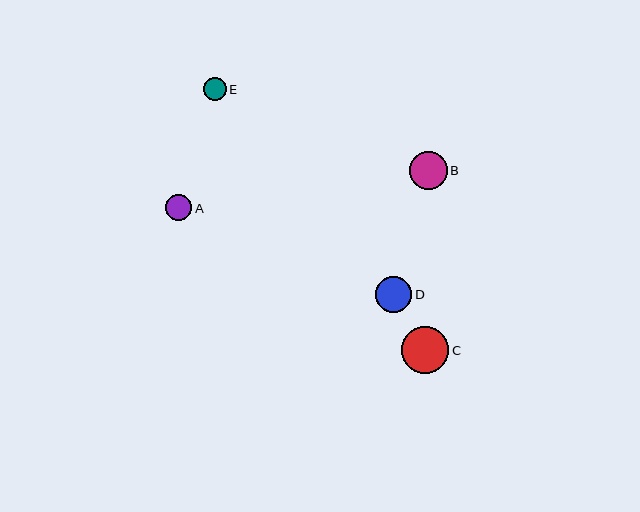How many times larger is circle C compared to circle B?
Circle C is approximately 1.2 times the size of circle B.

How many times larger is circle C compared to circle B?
Circle C is approximately 1.2 times the size of circle B.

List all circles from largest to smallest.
From largest to smallest: C, B, D, A, E.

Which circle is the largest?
Circle C is the largest with a size of approximately 47 pixels.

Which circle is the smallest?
Circle E is the smallest with a size of approximately 23 pixels.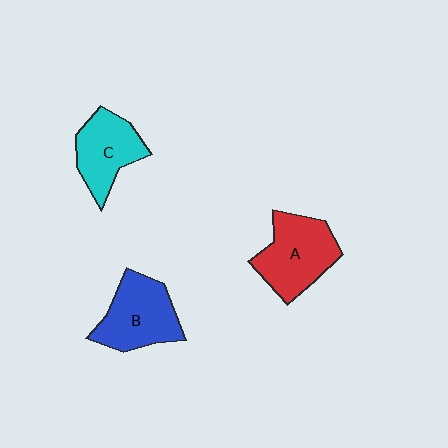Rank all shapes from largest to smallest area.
From largest to smallest: A (red), B (blue), C (cyan).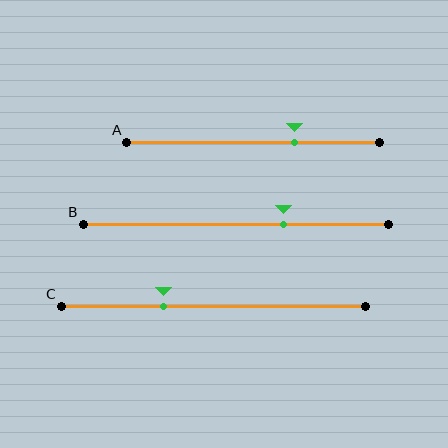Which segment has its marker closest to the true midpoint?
Segment B has its marker closest to the true midpoint.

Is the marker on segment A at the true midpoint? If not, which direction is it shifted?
No, the marker on segment A is shifted to the right by about 16% of the segment length.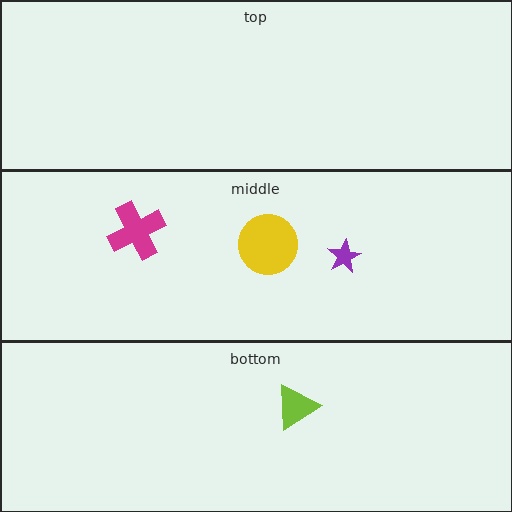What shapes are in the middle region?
The magenta cross, the purple star, the yellow circle.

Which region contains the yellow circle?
The middle region.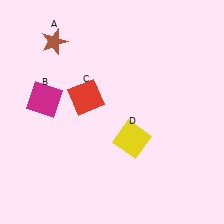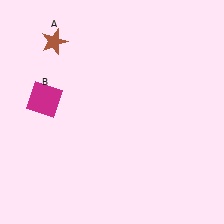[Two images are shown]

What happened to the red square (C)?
The red square (C) was removed in Image 2. It was in the top-left area of Image 1.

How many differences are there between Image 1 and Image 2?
There are 2 differences between the two images.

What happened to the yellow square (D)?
The yellow square (D) was removed in Image 2. It was in the bottom-right area of Image 1.